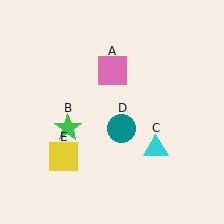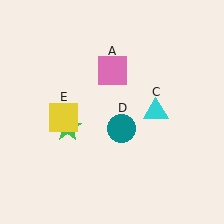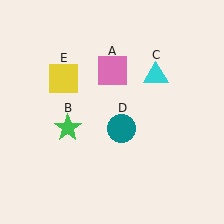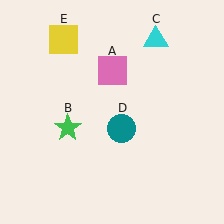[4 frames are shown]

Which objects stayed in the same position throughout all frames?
Pink square (object A) and green star (object B) and teal circle (object D) remained stationary.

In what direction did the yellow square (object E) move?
The yellow square (object E) moved up.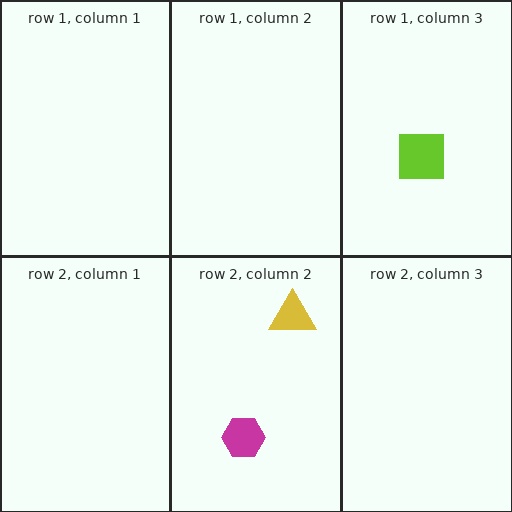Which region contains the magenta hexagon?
The row 2, column 2 region.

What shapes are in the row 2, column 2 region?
The magenta hexagon, the yellow triangle.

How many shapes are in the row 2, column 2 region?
2.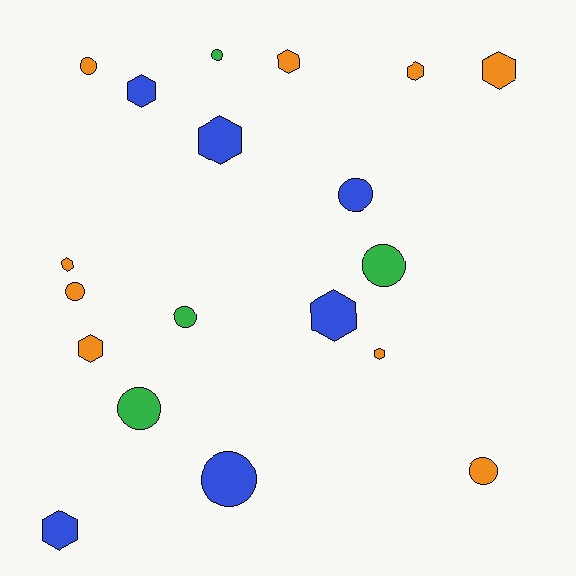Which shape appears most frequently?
Hexagon, with 10 objects.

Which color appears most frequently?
Orange, with 9 objects.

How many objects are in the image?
There are 19 objects.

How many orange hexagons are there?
There are 6 orange hexagons.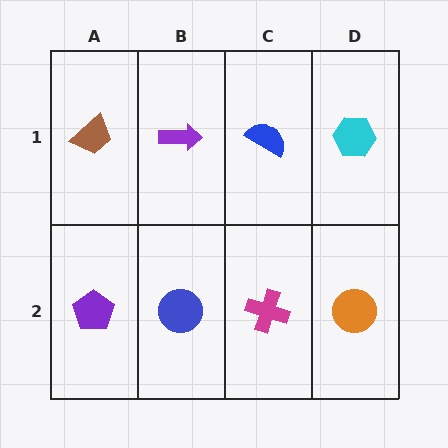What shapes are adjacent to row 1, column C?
A magenta cross (row 2, column C), a purple arrow (row 1, column B), a cyan hexagon (row 1, column D).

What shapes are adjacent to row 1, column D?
An orange circle (row 2, column D), a blue semicircle (row 1, column C).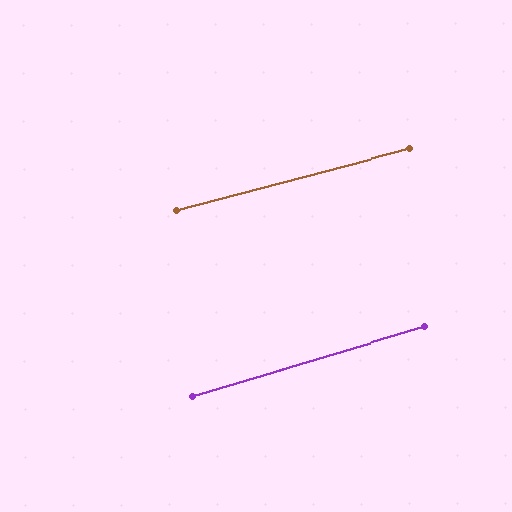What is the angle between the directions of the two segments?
Approximately 2 degrees.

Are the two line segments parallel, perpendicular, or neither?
Parallel — their directions differ by only 1.9°.